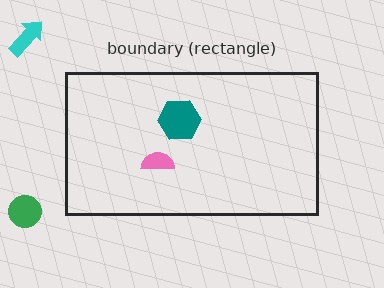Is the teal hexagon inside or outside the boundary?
Inside.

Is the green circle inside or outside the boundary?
Outside.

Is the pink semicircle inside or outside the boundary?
Inside.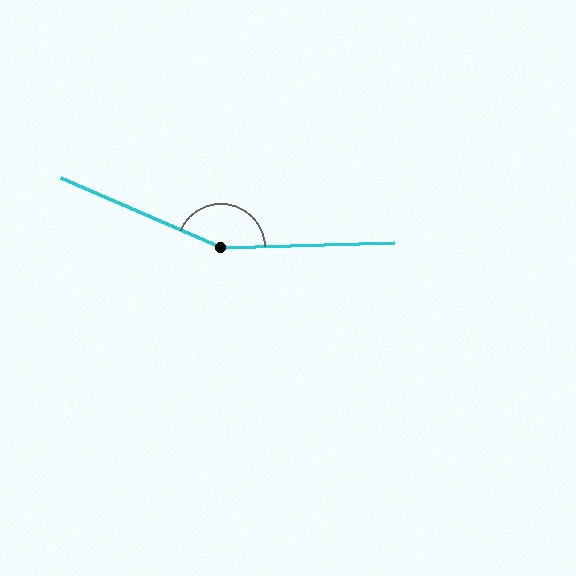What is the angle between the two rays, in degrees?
Approximately 155 degrees.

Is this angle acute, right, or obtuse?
It is obtuse.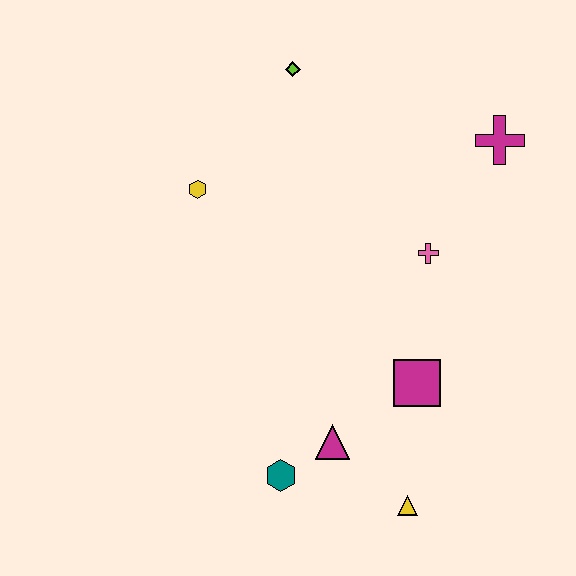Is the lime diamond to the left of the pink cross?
Yes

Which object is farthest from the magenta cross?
The teal hexagon is farthest from the magenta cross.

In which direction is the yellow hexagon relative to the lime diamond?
The yellow hexagon is below the lime diamond.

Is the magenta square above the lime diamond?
No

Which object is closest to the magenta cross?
The pink cross is closest to the magenta cross.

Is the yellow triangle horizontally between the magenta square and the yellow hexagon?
Yes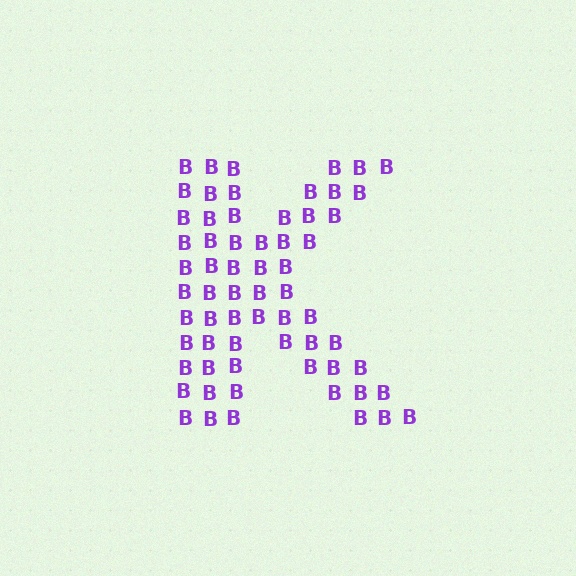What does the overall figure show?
The overall figure shows the letter K.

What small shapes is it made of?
It is made of small letter B's.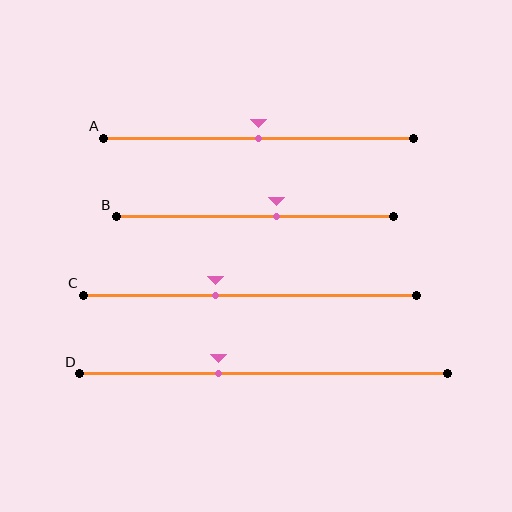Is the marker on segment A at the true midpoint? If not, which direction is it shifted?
Yes, the marker on segment A is at the true midpoint.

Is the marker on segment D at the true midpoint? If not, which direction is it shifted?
No, the marker on segment D is shifted to the left by about 12% of the segment length.